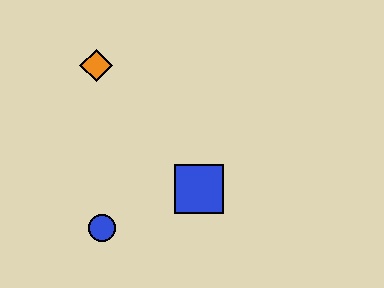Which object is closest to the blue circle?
The blue square is closest to the blue circle.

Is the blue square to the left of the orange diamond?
No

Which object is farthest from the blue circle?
The orange diamond is farthest from the blue circle.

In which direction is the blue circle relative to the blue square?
The blue circle is to the left of the blue square.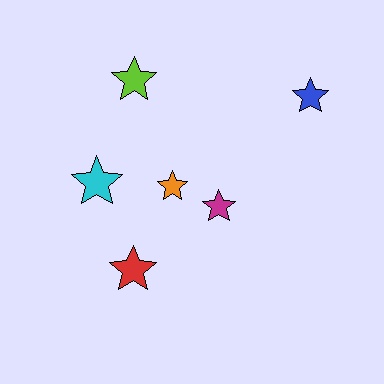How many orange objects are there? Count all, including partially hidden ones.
There is 1 orange object.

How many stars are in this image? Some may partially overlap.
There are 6 stars.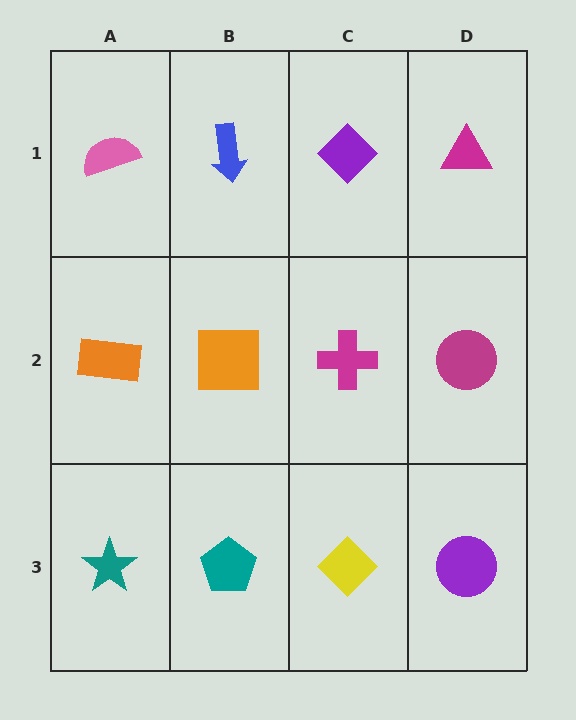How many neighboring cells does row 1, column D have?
2.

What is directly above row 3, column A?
An orange rectangle.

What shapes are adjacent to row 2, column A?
A pink semicircle (row 1, column A), a teal star (row 3, column A), an orange square (row 2, column B).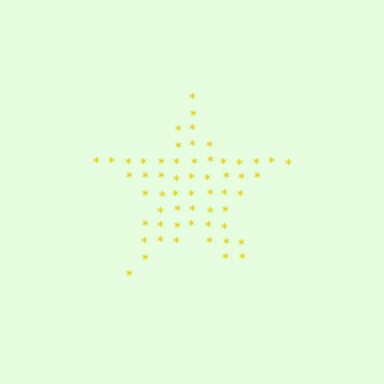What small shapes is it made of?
It is made of small asterisks.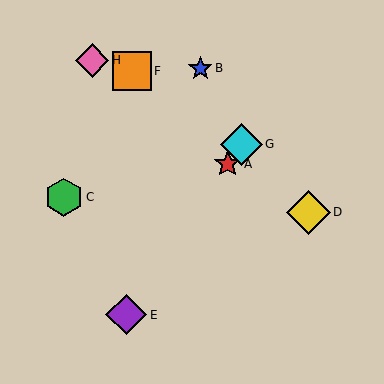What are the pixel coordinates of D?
Object D is at (308, 212).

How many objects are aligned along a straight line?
3 objects (A, E, G) are aligned along a straight line.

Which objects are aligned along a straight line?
Objects A, E, G are aligned along a straight line.